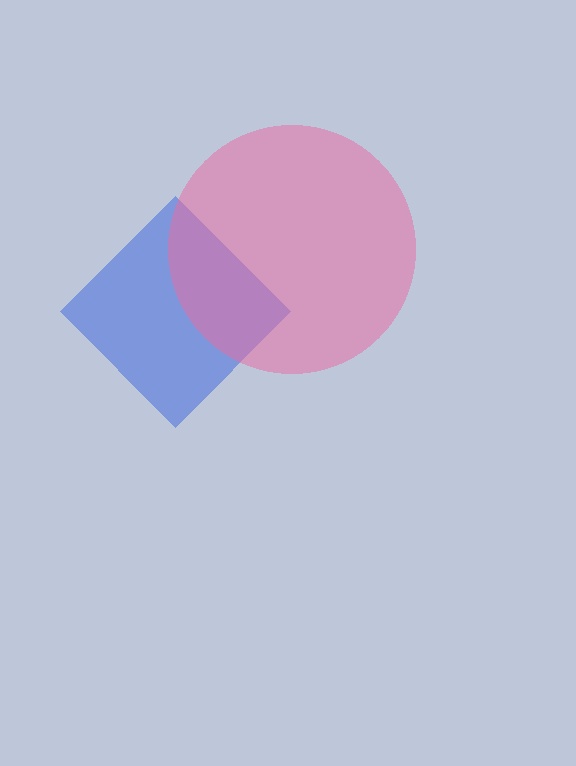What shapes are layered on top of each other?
The layered shapes are: a blue diamond, a pink circle.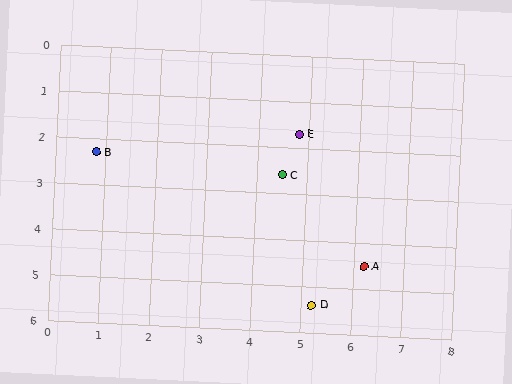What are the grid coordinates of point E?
Point E is at approximately (4.8, 1.7).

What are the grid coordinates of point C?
Point C is at approximately (4.5, 2.6).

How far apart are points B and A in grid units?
Points B and A are about 5.8 grid units apart.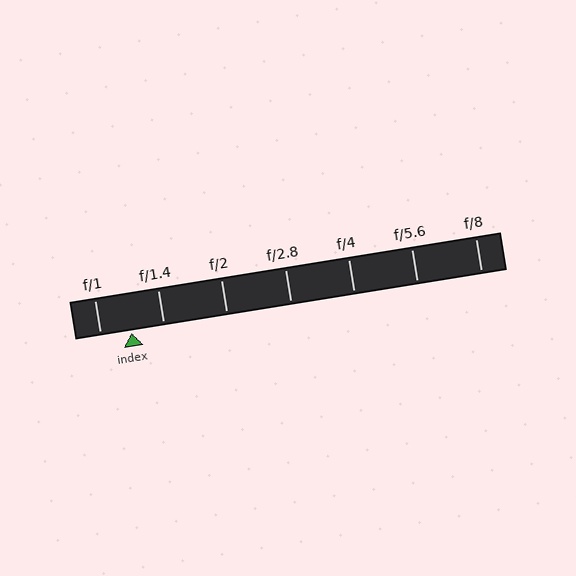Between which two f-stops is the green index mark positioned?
The index mark is between f/1 and f/1.4.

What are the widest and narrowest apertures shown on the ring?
The widest aperture shown is f/1 and the narrowest is f/8.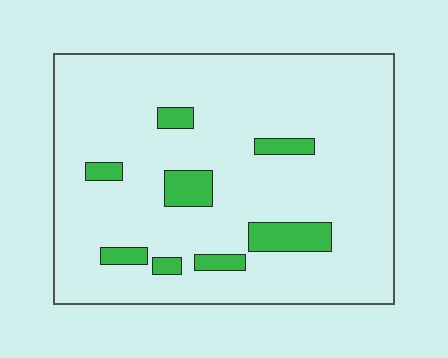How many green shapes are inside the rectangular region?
8.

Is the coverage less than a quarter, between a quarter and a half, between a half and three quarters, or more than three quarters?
Less than a quarter.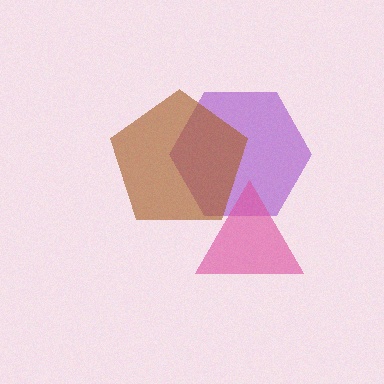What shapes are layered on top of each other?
The layered shapes are: a purple hexagon, a pink triangle, a brown pentagon.